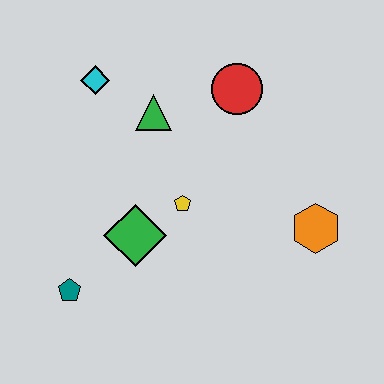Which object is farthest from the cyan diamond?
The orange hexagon is farthest from the cyan diamond.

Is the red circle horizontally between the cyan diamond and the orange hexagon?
Yes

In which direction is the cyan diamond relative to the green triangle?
The cyan diamond is to the left of the green triangle.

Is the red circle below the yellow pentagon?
No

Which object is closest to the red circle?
The green triangle is closest to the red circle.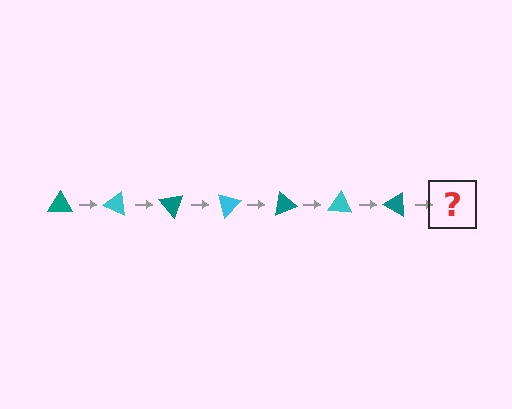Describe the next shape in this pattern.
It should be a cyan triangle, rotated 175 degrees from the start.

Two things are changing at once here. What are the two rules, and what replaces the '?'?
The two rules are that it rotates 25 degrees each step and the color cycles through teal and cyan. The '?' should be a cyan triangle, rotated 175 degrees from the start.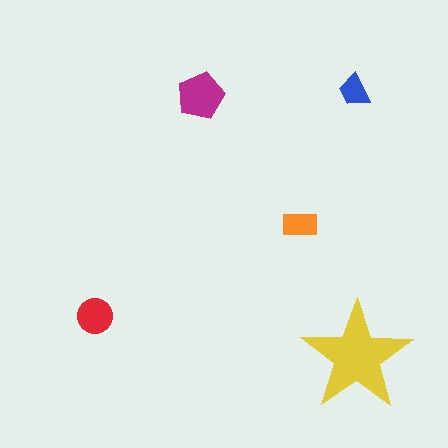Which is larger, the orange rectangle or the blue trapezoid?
The orange rectangle.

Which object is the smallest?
The blue trapezoid.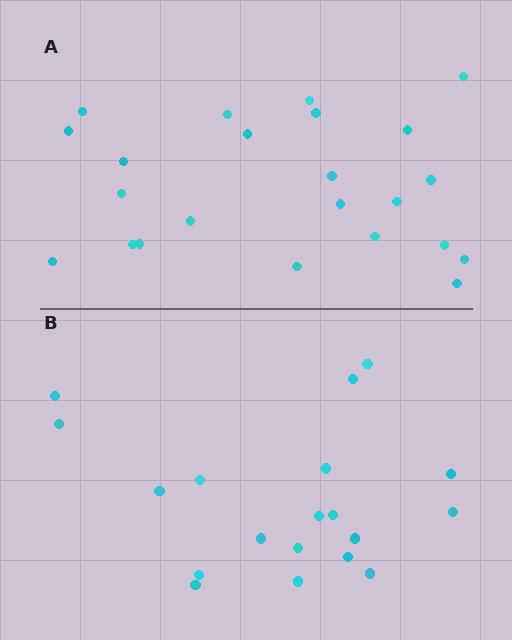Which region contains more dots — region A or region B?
Region A (the top region) has more dots.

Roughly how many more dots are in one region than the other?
Region A has about 4 more dots than region B.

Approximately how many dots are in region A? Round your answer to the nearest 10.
About 20 dots. (The exact count is 23, which rounds to 20.)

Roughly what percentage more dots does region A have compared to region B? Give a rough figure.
About 20% more.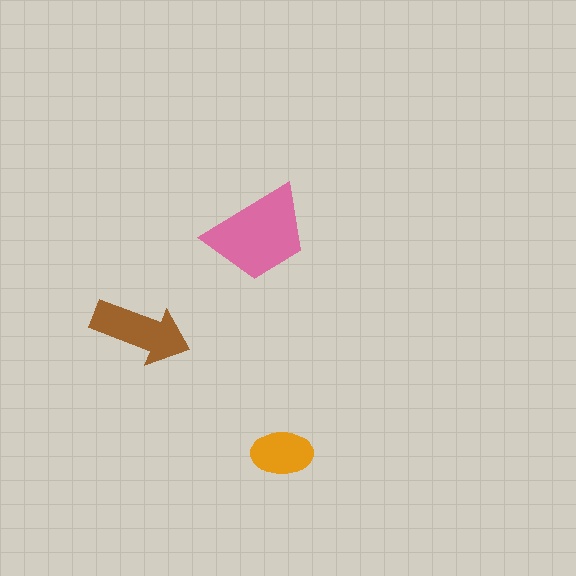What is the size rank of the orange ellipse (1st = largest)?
3rd.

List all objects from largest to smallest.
The pink trapezoid, the brown arrow, the orange ellipse.